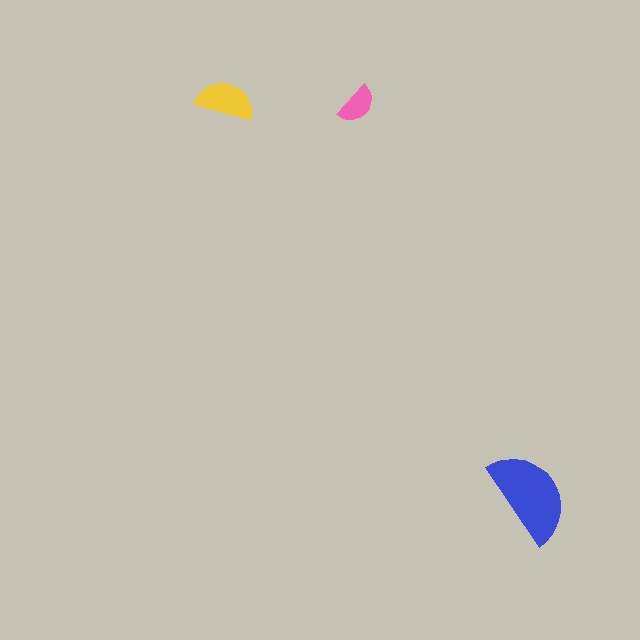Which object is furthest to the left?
The yellow semicircle is leftmost.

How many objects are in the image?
There are 3 objects in the image.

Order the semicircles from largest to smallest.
the blue one, the yellow one, the pink one.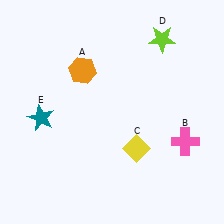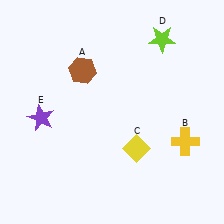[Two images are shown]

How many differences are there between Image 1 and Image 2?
There are 3 differences between the two images.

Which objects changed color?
A changed from orange to brown. B changed from pink to yellow. E changed from teal to purple.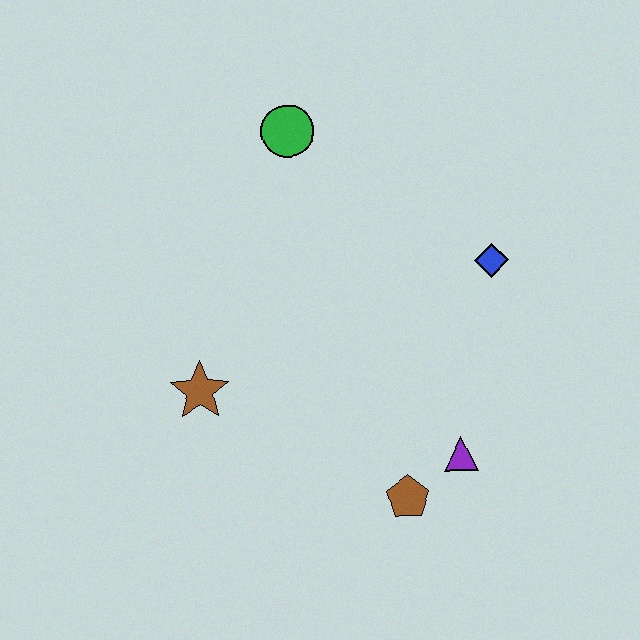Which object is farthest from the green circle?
The brown pentagon is farthest from the green circle.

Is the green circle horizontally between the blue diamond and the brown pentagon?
No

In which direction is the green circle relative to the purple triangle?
The green circle is above the purple triangle.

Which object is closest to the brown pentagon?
The purple triangle is closest to the brown pentagon.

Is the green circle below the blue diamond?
No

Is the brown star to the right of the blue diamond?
No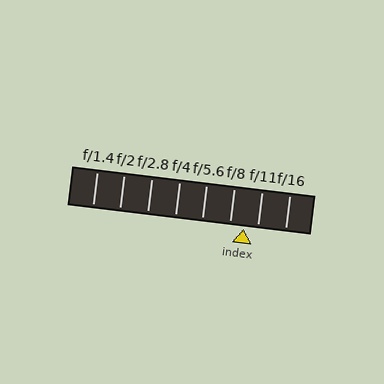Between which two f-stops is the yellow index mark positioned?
The index mark is between f/8 and f/11.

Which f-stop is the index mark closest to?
The index mark is closest to f/8.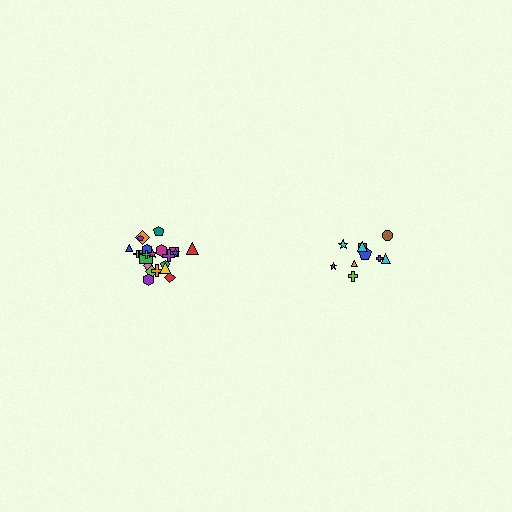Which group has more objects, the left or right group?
The left group.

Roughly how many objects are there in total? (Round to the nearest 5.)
Roughly 30 objects in total.